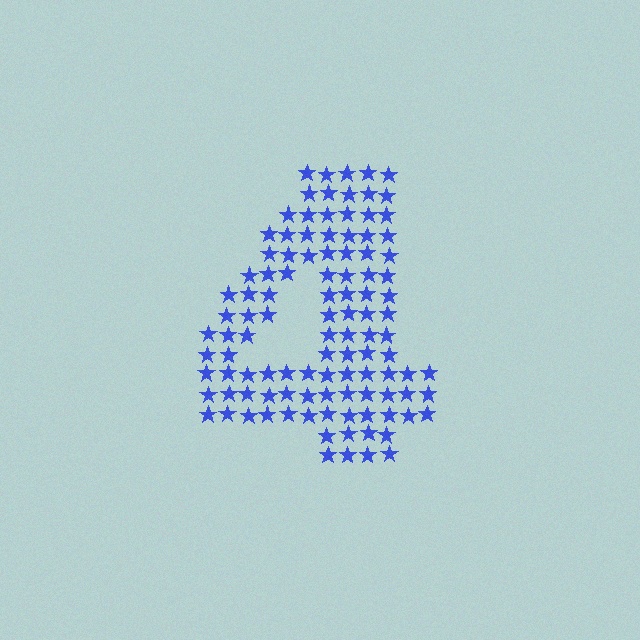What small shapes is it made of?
It is made of small stars.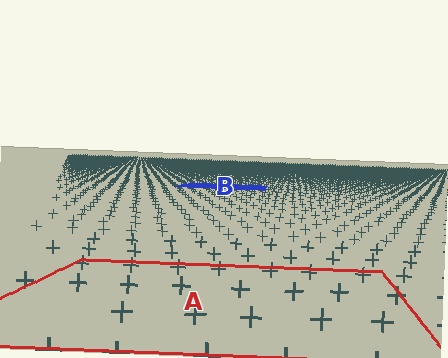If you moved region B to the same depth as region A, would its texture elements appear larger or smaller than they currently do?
They would appear larger. At a closer depth, the same texture elements are projected at a bigger on-screen size.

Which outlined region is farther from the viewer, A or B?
Region B is farther from the viewer — the texture elements inside it appear smaller and more densely packed.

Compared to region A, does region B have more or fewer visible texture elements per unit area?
Region B has more texture elements per unit area — they are packed more densely because it is farther away.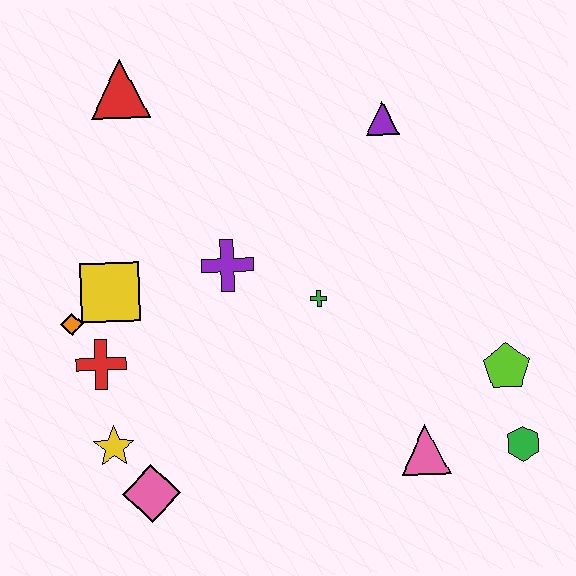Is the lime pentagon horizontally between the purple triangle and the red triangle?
No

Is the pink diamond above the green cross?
No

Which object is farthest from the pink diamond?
The purple triangle is farthest from the pink diamond.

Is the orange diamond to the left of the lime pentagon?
Yes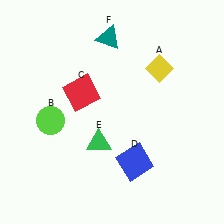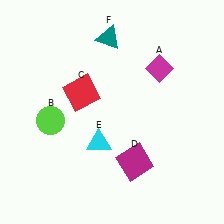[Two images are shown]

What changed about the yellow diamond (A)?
In Image 1, A is yellow. In Image 2, it changed to magenta.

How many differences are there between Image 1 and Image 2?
There are 3 differences between the two images.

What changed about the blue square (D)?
In Image 1, D is blue. In Image 2, it changed to magenta.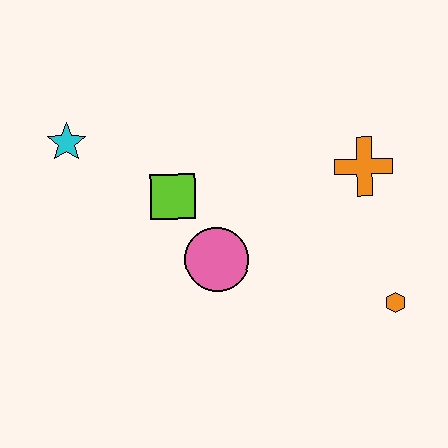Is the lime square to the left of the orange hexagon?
Yes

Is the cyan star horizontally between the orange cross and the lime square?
No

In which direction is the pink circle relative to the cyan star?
The pink circle is to the right of the cyan star.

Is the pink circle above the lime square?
No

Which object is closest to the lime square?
The pink circle is closest to the lime square.